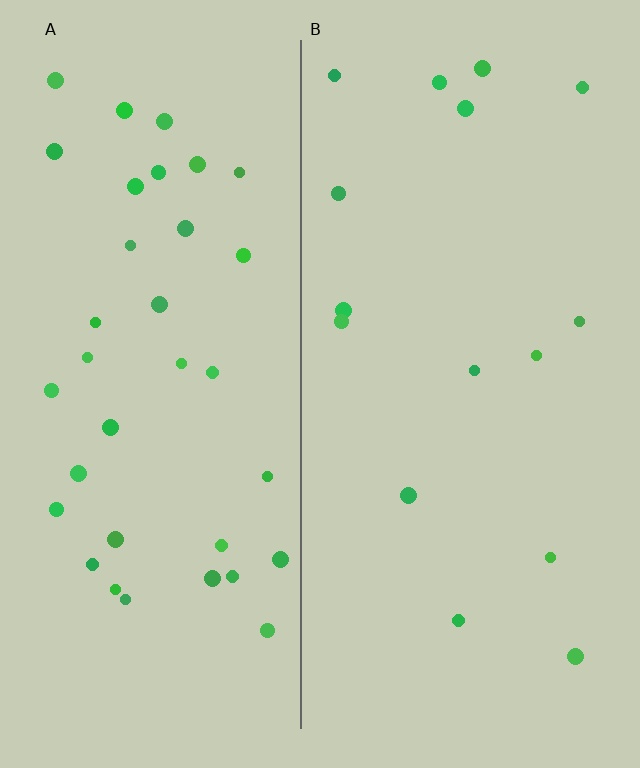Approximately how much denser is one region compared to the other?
Approximately 2.3× — region A over region B.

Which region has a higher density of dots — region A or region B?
A (the left).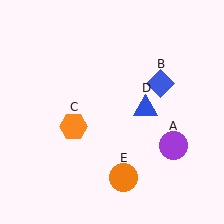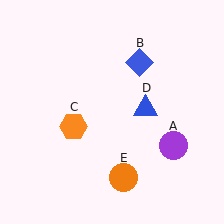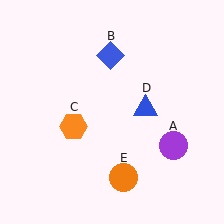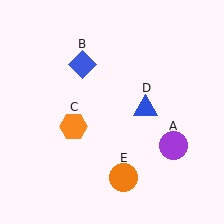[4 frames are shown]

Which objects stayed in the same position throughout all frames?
Purple circle (object A) and orange hexagon (object C) and blue triangle (object D) and orange circle (object E) remained stationary.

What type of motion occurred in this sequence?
The blue diamond (object B) rotated counterclockwise around the center of the scene.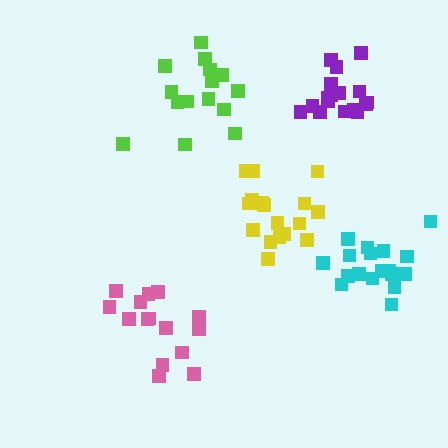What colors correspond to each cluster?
The clusters are colored: cyan, lime, pink, yellow, purple.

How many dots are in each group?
Group 1: 18 dots, Group 2: 15 dots, Group 3: 15 dots, Group 4: 17 dots, Group 5: 17 dots (82 total).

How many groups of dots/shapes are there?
There are 5 groups.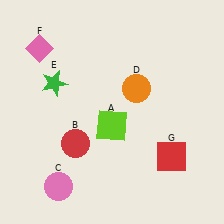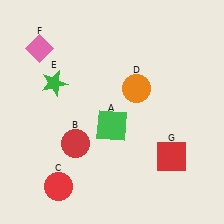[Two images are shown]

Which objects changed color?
A changed from lime to green. C changed from pink to red.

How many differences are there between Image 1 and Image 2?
There are 2 differences between the two images.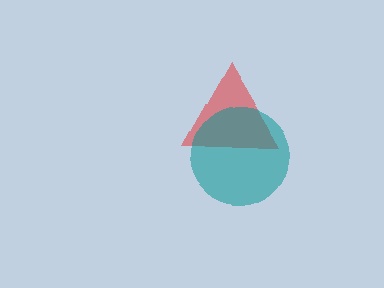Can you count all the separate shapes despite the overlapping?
Yes, there are 2 separate shapes.